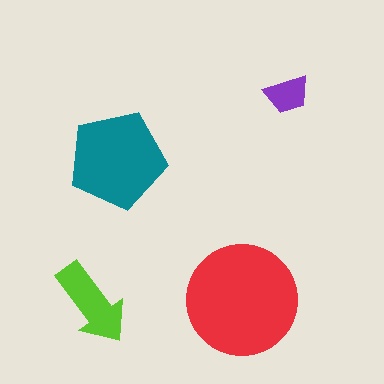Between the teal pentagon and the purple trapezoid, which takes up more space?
The teal pentagon.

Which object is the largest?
The red circle.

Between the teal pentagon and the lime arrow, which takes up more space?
The teal pentagon.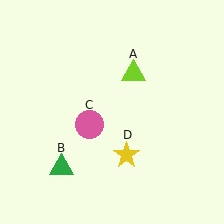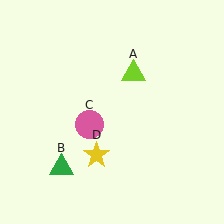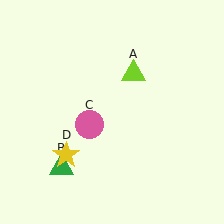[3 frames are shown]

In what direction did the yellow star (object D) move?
The yellow star (object D) moved left.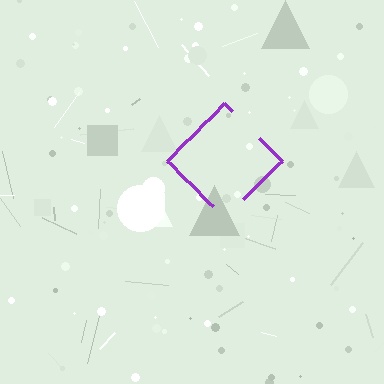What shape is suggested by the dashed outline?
The dashed outline suggests a diamond.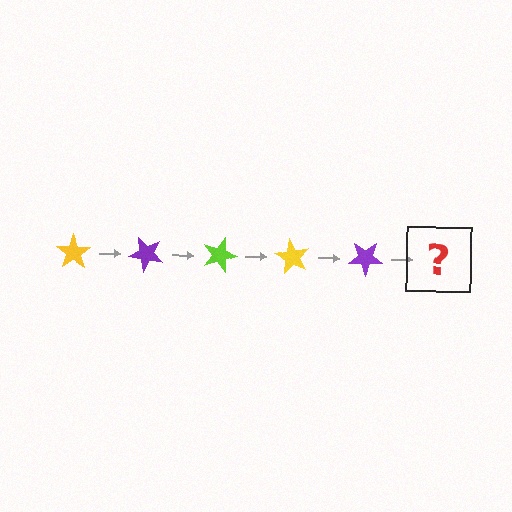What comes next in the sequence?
The next element should be a lime star, rotated 225 degrees from the start.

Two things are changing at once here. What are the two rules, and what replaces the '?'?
The two rules are that it rotates 45 degrees each step and the color cycles through yellow, purple, and lime. The '?' should be a lime star, rotated 225 degrees from the start.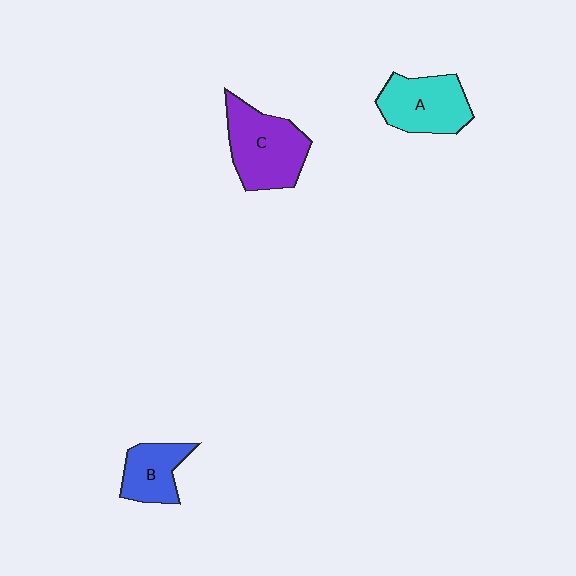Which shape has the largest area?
Shape C (purple).